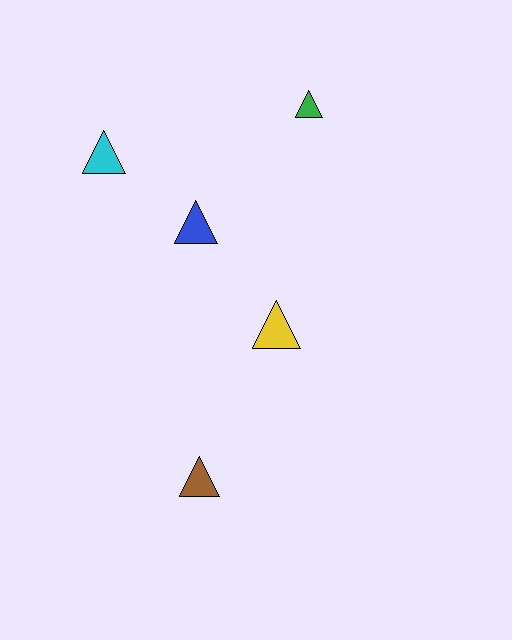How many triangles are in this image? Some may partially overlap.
There are 5 triangles.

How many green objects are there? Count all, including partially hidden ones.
There is 1 green object.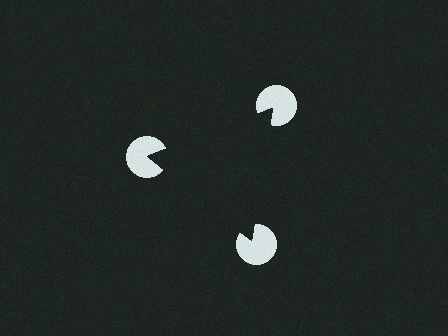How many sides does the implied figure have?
3 sides.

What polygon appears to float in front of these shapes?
An illusory triangle — its edges are inferred from the aligned wedge cuts in the pac-man discs, not physically drawn.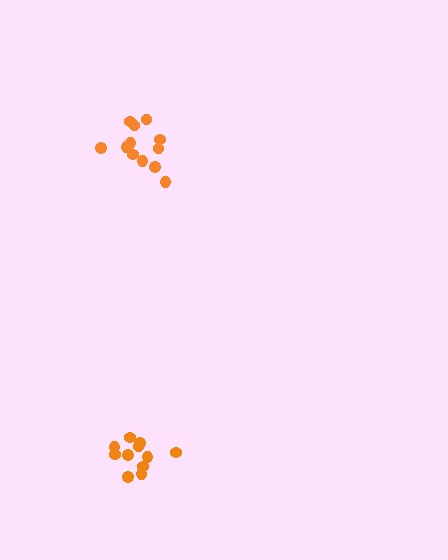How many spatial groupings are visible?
There are 2 spatial groupings.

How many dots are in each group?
Group 1: 12 dots, Group 2: 11 dots (23 total).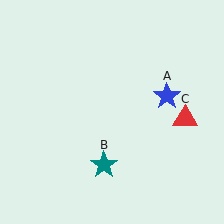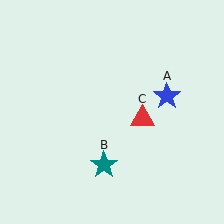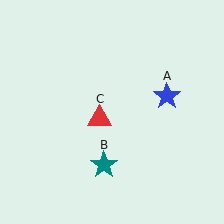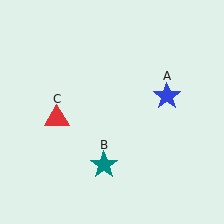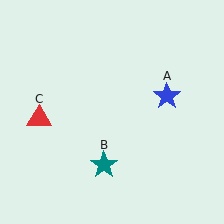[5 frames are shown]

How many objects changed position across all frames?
1 object changed position: red triangle (object C).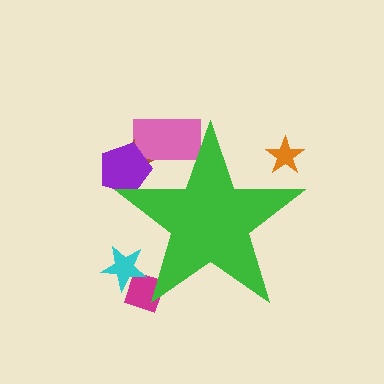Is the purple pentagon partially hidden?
Yes, the purple pentagon is partially hidden behind the green star.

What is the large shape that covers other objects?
A green star.